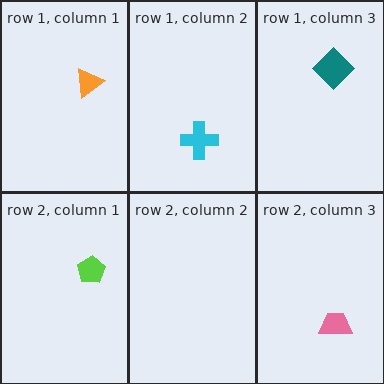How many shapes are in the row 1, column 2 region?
1.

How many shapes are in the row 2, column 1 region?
1.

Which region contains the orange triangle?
The row 1, column 1 region.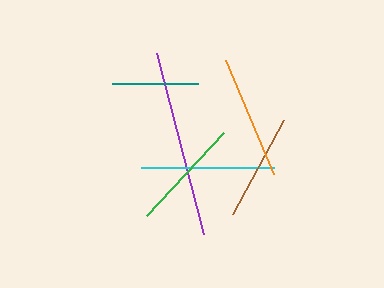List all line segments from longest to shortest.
From longest to shortest: purple, cyan, orange, green, brown, teal.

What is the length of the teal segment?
The teal segment is approximately 86 pixels long.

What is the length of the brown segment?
The brown segment is approximately 107 pixels long.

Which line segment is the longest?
The purple line is the longest at approximately 188 pixels.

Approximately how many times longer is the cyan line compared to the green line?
The cyan line is approximately 1.2 times the length of the green line.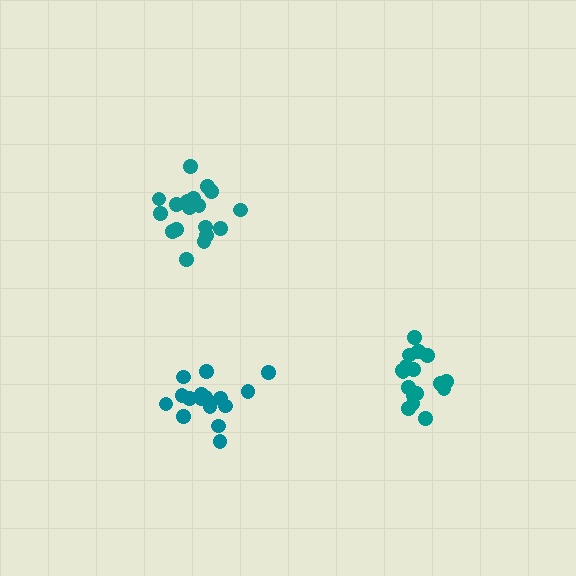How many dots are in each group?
Group 1: 18 dots, Group 2: 17 dots, Group 3: 17 dots (52 total).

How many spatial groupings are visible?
There are 3 spatial groupings.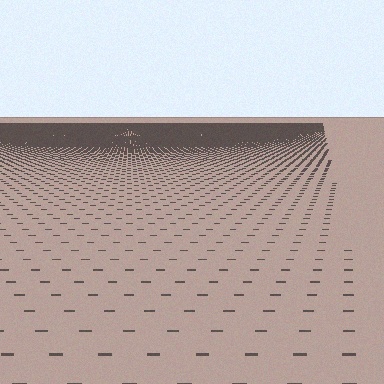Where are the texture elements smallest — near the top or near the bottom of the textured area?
Near the top.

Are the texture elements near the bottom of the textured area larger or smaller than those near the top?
Larger. Near the bottom, elements are closer to the viewer and appear at a bigger on-screen size.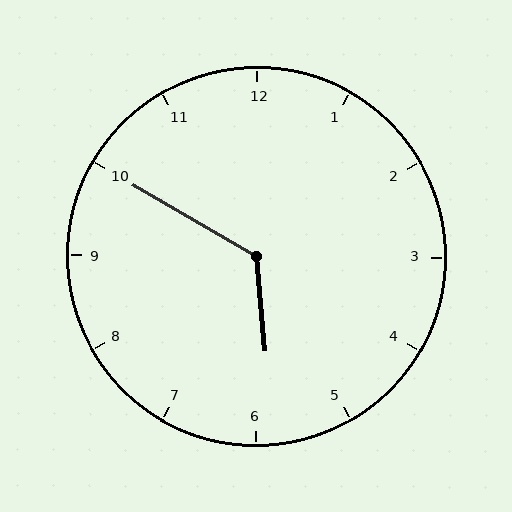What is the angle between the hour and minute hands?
Approximately 125 degrees.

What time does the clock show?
5:50.